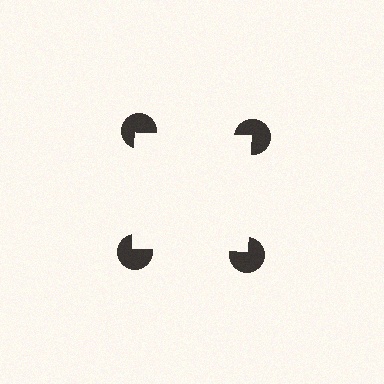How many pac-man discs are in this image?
There are 4 — one at each vertex of the illusory square.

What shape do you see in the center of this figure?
An illusory square — its edges are inferred from the aligned wedge cuts in the pac-man discs, not physically drawn.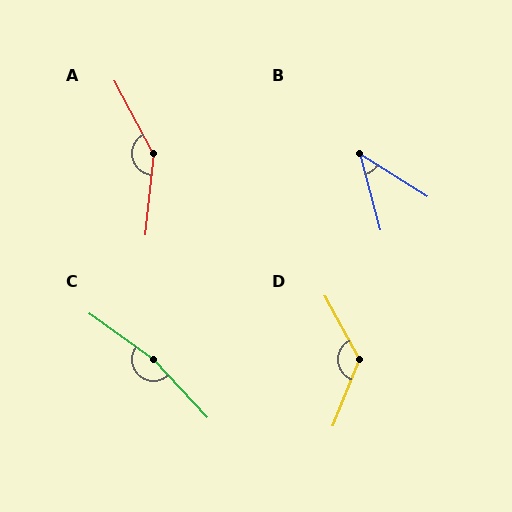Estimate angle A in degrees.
Approximately 146 degrees.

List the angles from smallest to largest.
B (43°), D (130°), A (146°), C (169°).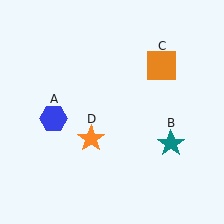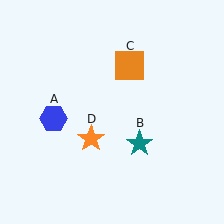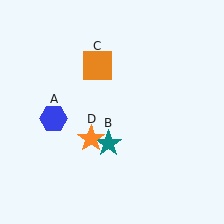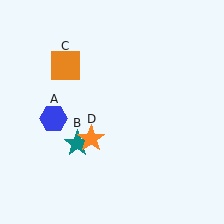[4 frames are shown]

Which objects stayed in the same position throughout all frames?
Blue hexagon (object A) and orange star (object D) remained stationary.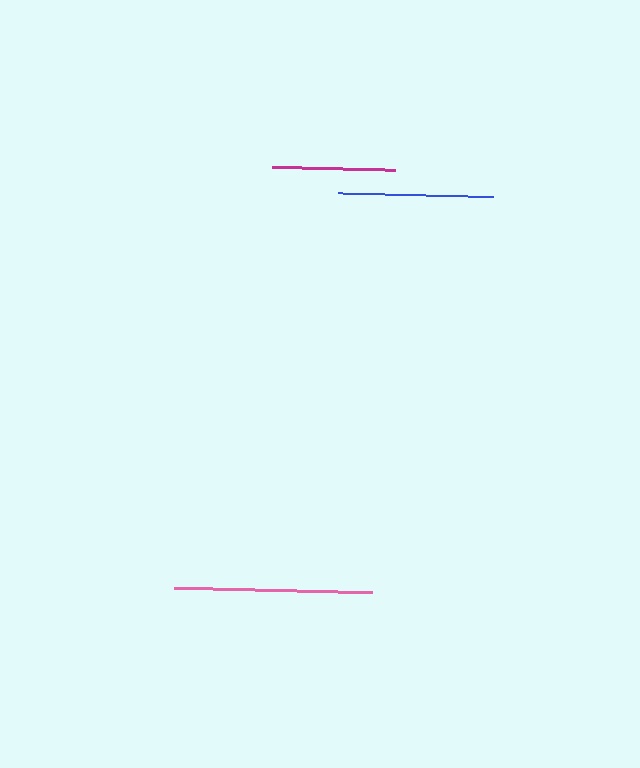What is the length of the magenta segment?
The magenta segment is approximately 123 pixels long.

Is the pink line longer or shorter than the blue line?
The pink line is longer than the blue line.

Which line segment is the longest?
The pink line is the longest at approximately 199 pixels.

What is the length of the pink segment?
The pink segment is approximately 199 pixels long.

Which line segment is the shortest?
The magenta line is the shortest at approximately 123 pixels.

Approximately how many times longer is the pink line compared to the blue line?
The pink line is approximately 1.3 times the length of the blue line.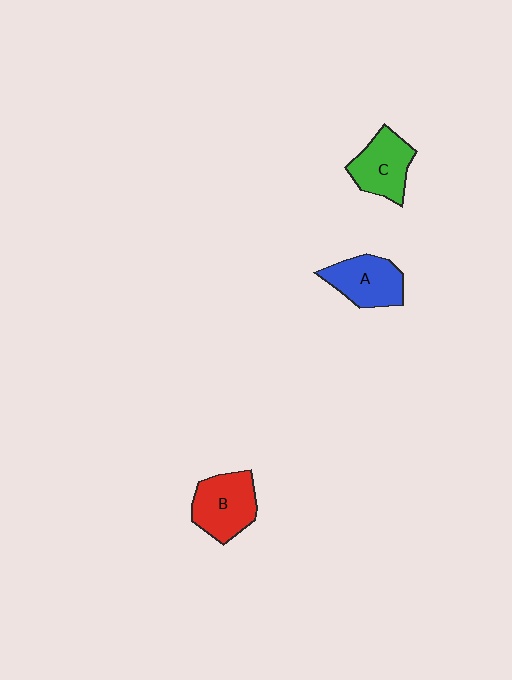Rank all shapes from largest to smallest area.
From largest to smallest: B (red), A (blue), C (green).